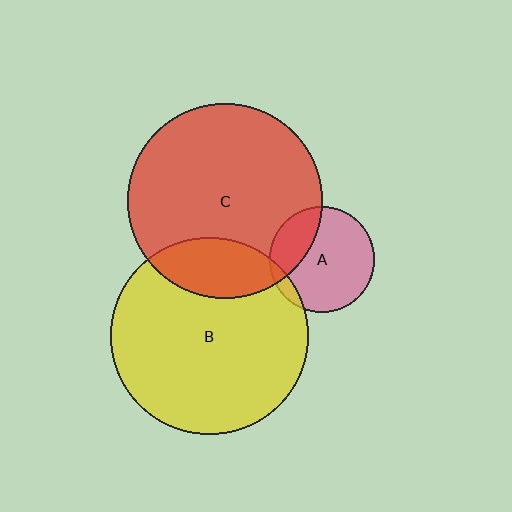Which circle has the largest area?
Circle B (yellow).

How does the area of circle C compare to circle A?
Approximately 3.4 times.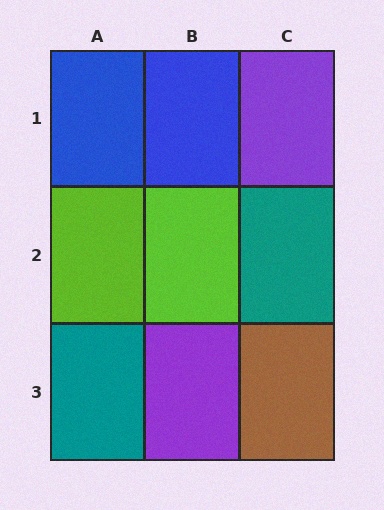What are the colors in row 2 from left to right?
Lime, lime, teal.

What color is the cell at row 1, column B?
Blue.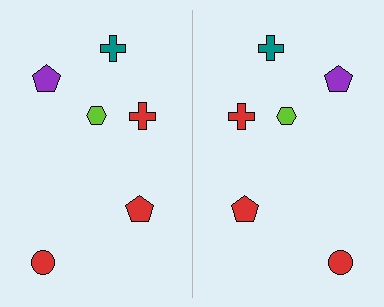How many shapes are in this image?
There are 12 shapes in this image.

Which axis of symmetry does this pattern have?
The pattern has a vertical axis of symmetry running through the center of the image.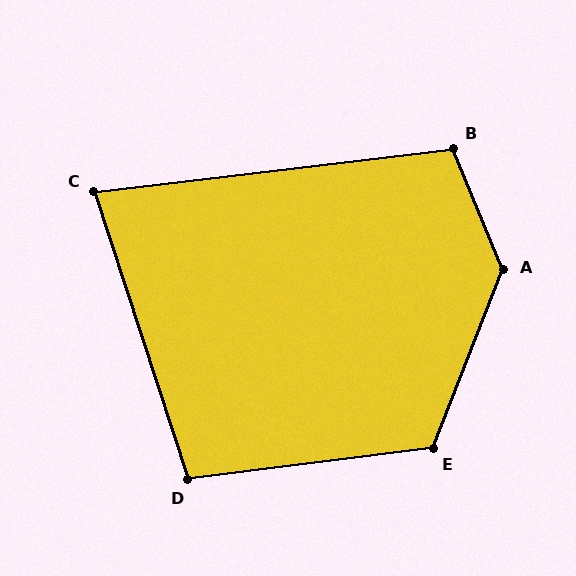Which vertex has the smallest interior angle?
C, at approximately 79 degrees.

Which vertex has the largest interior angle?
A, at approximately 136 degrees.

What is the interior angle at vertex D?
Approximately 101 degrees (obtuse).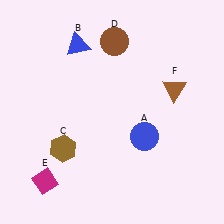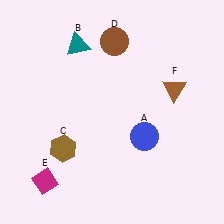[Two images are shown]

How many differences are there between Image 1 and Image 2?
There is 1 difference between the two images.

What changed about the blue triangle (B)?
In Image 1, B is blue. In Image 2, it changed to teal.